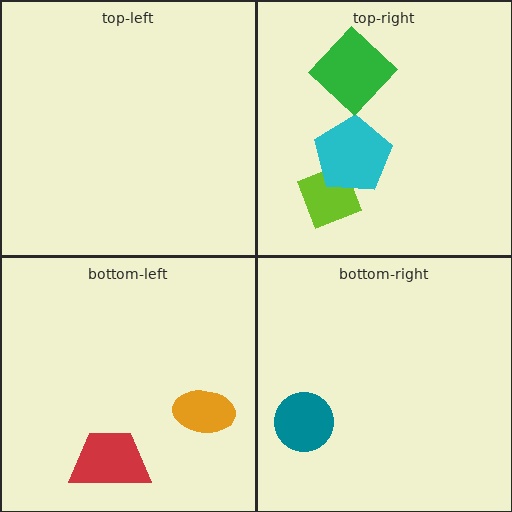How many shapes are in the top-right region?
3.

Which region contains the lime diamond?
The top-right region.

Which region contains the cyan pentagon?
The top-right region.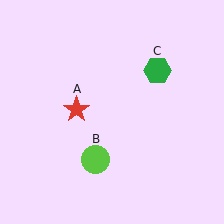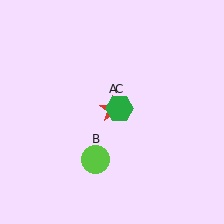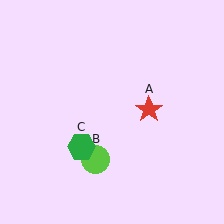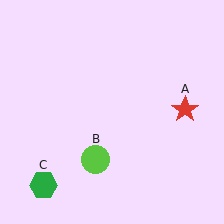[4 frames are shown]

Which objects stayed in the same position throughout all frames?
Lime circle (object B) remained stationary.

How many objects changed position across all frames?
2 objects changed position: red star (object A), green hexagon (object C).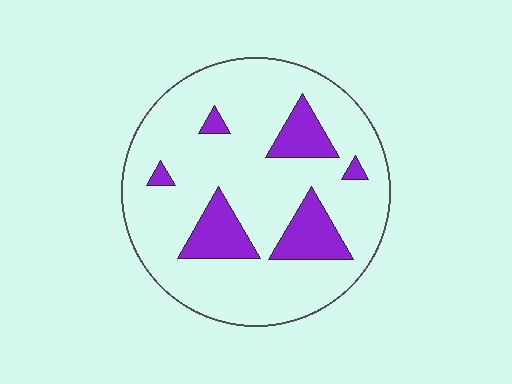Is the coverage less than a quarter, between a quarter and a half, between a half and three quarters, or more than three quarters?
Less than a quarter.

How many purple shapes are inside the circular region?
6.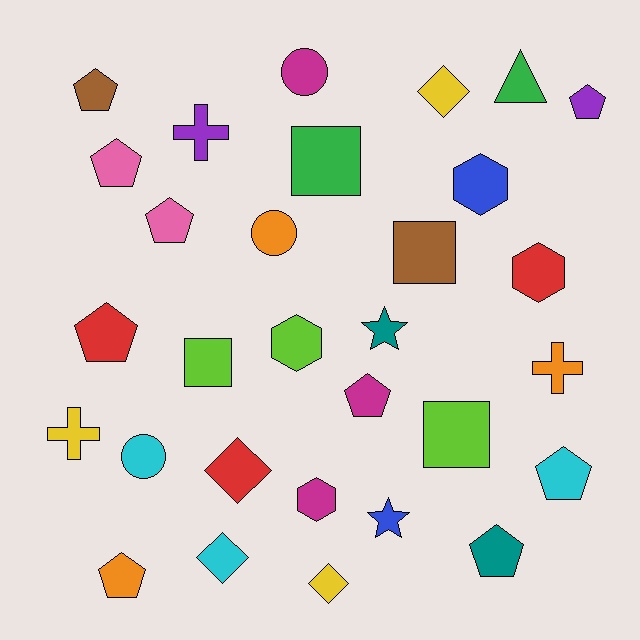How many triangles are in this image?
There is 1 triangle.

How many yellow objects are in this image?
There are 3 yellow objects.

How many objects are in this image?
There are 30 objects.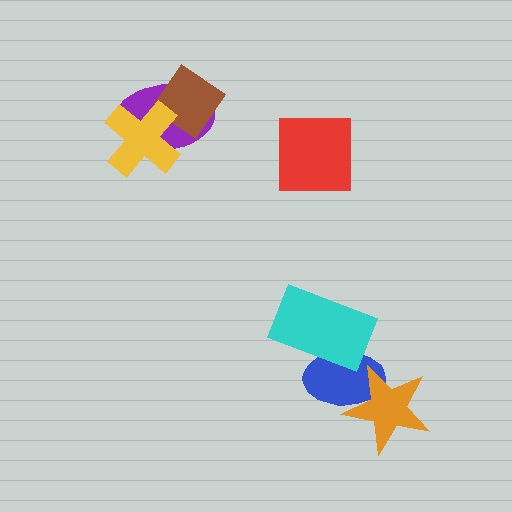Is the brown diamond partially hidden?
Yes, it is partially covered by another shape.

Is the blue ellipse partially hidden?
Yes, it is partially covered by another shape.